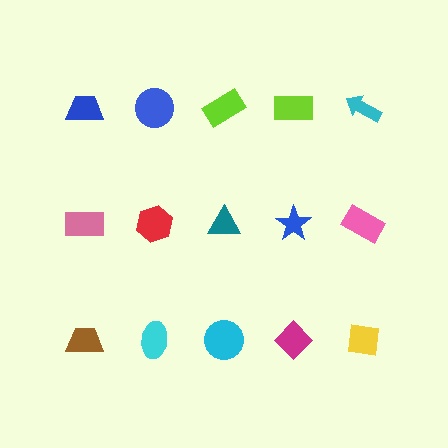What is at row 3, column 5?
A yellow square.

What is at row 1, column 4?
A lime rectangle.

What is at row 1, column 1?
A blue trapezoid.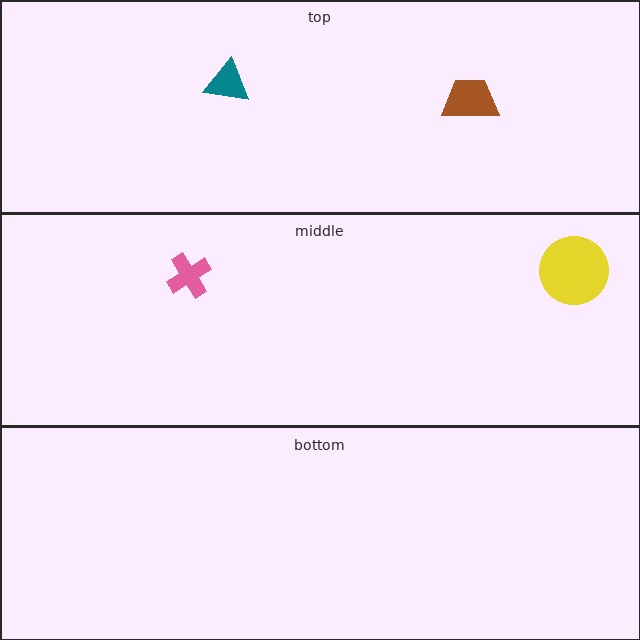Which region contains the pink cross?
The middle region.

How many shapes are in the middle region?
2.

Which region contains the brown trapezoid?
The top region.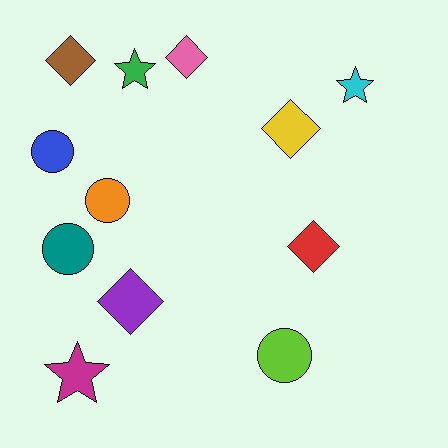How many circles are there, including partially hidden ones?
There are 4 circles.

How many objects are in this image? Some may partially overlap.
There are 12 objects.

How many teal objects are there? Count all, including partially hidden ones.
There is 1 teal object.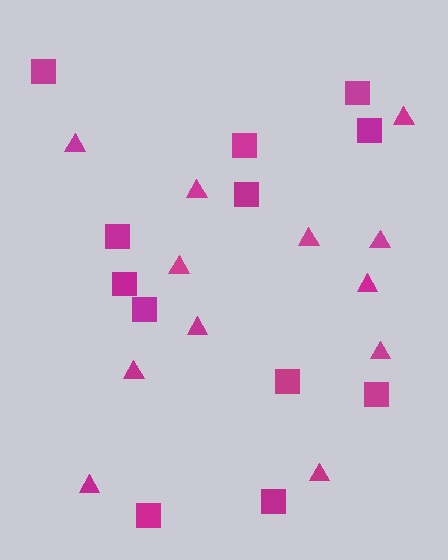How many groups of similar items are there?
There are 2 groups: one group of squares (12) and one group of triangles (12).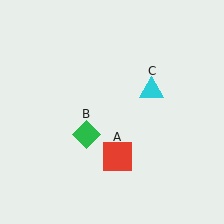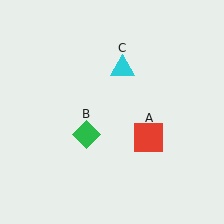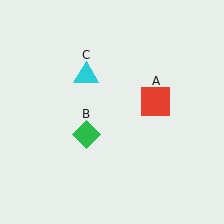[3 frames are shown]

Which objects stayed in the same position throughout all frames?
Green diamond (object B) remained stationary.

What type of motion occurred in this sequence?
The red square (object A), cyan triangle (object C) rotated counterclockwise around the center of the scene.